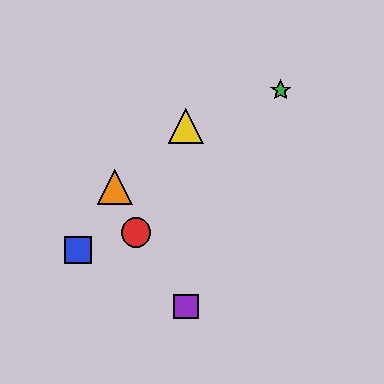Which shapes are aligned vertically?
The yellow triangle, the purple square are aligned vertically.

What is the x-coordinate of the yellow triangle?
The yellow triangle is at x≈186.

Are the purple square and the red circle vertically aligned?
No, the purple square is at x≈186 and the red circle is at x≈136.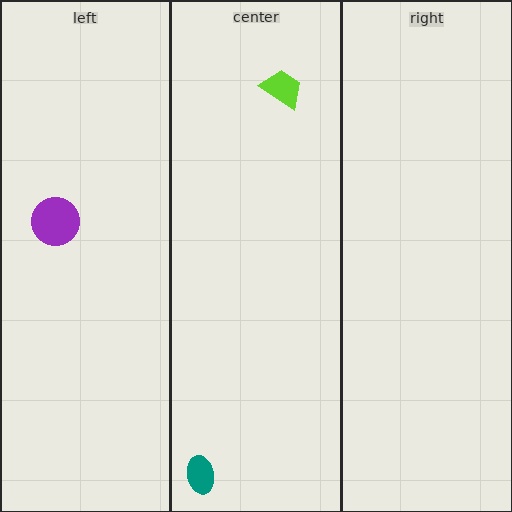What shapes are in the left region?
The purple circle.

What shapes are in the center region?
The teal ellipse, the lime trapezoid.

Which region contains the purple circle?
The left region.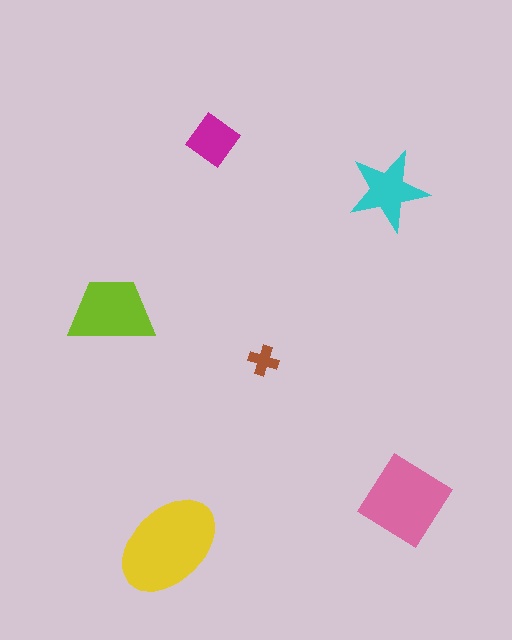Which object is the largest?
The yellow ellipse.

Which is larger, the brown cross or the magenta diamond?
The magenta diamond.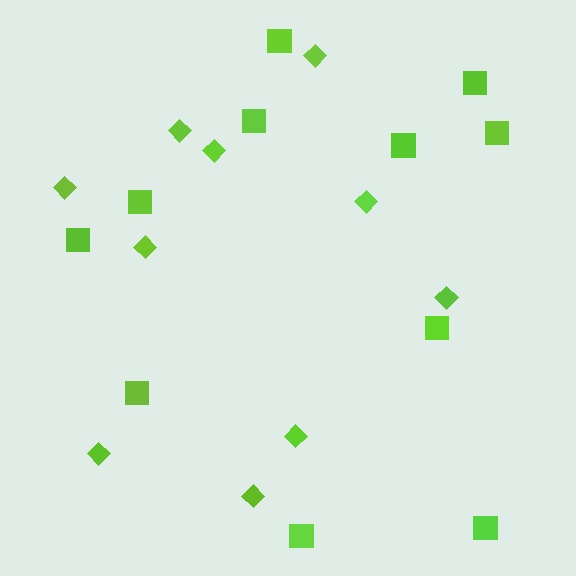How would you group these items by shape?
There are 2 groups: one group of diamonds (10) and one group of squares (11).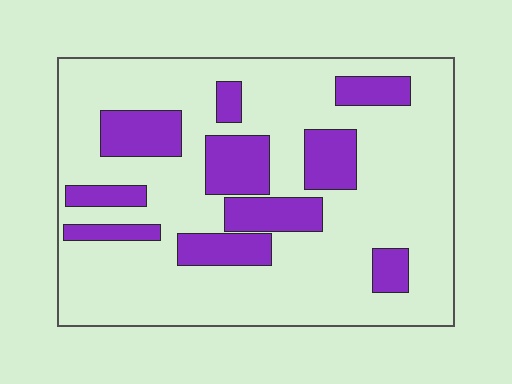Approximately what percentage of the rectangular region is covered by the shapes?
Approximately 25%.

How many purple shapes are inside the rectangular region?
10.